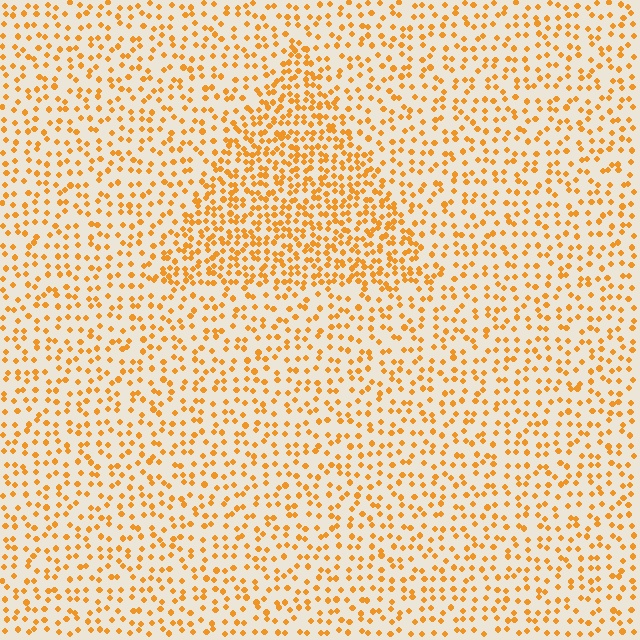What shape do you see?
I see a triangle.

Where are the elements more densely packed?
The elements are more densely packed inside the triangle boundary.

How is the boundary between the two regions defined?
The boundary is defined by a change in element density (approximately 1.9x ratio). All elements are the same color, size, and shape.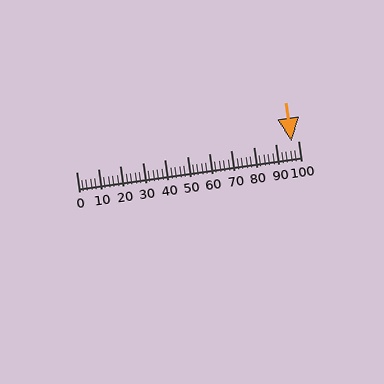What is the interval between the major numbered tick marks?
The major tick marks are spaced 10 units apart.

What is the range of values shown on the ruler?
The ruler shows values from 0 to 100.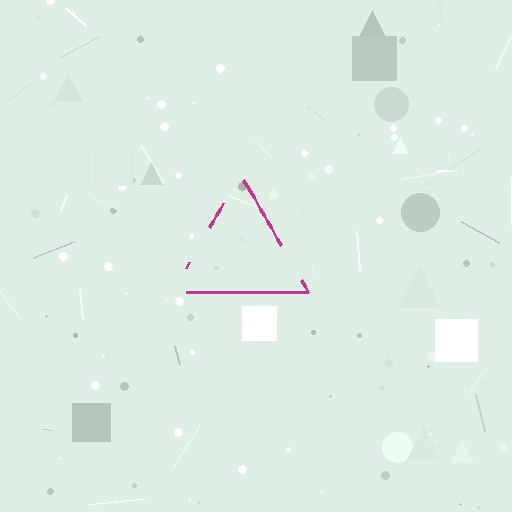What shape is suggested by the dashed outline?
The dashed outline suggests a triangle.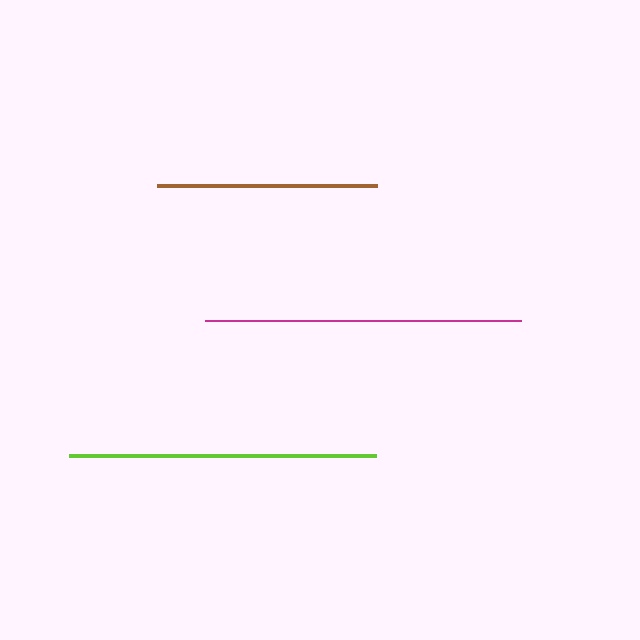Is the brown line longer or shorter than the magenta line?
The magenta line is longer than the brown line.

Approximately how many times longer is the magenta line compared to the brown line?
The magenta line is approximately 1.4 times the length of the brown line.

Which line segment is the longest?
The magenta line is the longest at approximately 317 pixels.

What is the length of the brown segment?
The brown segment is approximately 220 pixels long.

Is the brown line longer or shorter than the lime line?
The lime line is longer than the brown line.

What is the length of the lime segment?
The lime segment is approximately 307 pixels long.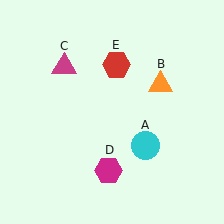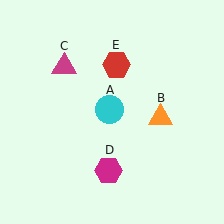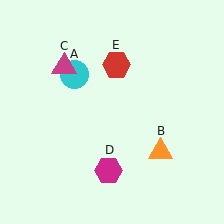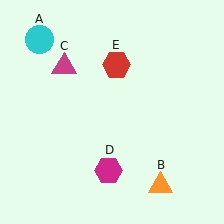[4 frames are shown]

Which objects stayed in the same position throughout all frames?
Magenta triangle (object C) and magenta hexagon (object D) and red hexagon (object E) remained stationary.